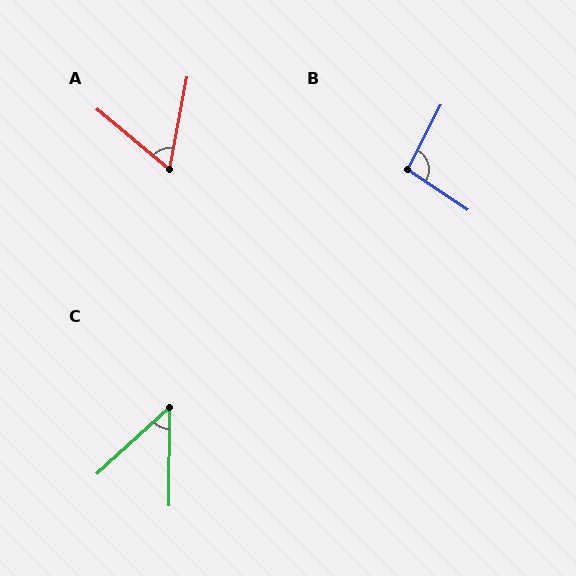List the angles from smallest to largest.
C (47°), A (61°), B (96°).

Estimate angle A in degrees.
Approximately 61 degrees.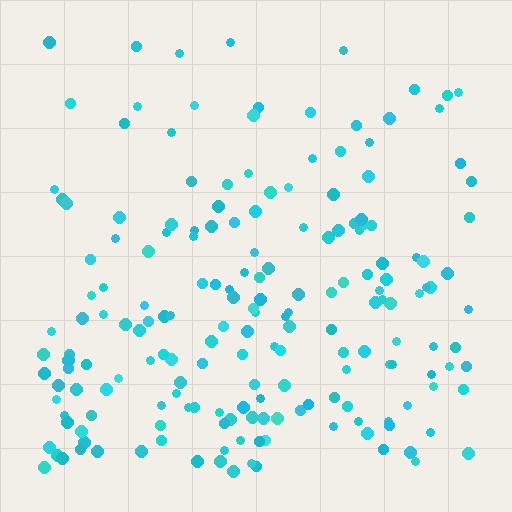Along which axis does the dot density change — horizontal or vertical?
Vertical.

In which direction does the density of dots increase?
From top to bottom, with the bottom side densest.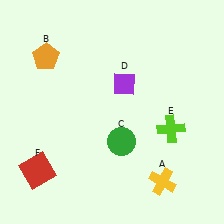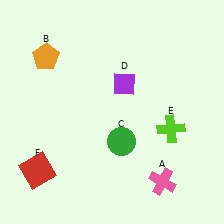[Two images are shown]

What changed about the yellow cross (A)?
In Image 1, A is yellow. In Image 2, it changed to pink.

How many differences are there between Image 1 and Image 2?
There is 1 difference between the two images.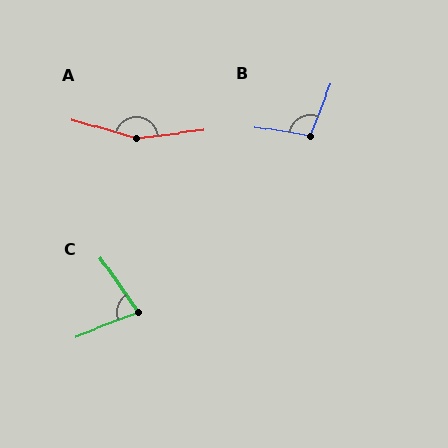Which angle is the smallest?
C, at approximately 76 degrees.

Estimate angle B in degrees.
Approximately 103 degrees.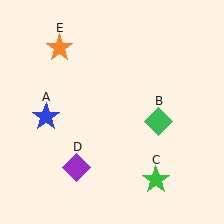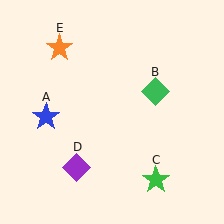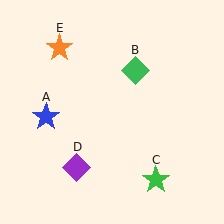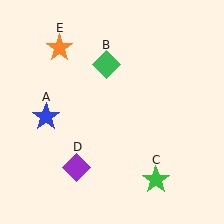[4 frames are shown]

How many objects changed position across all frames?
1 object changed position: green diamond (object B).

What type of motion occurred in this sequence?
The green diamond (object B) rotated counterclockwise around the center of the scene.